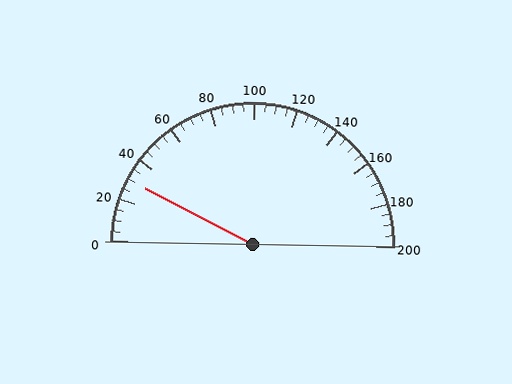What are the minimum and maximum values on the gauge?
The gauge ranges from 0 to 200.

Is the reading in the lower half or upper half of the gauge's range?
The reading is in the lower half of the range (0 to 200).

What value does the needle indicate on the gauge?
The needle indicates approximately 30.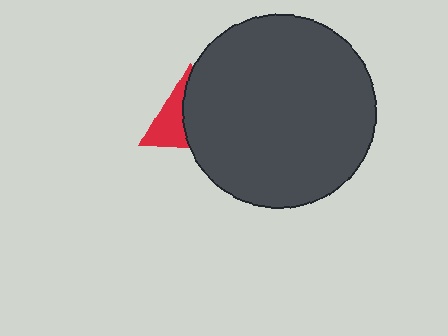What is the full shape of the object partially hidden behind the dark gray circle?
The partially hidden object is a red triangle.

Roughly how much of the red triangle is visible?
A small part of it is visible (roughly 43%).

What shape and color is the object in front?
The object in front is a dark gray circle.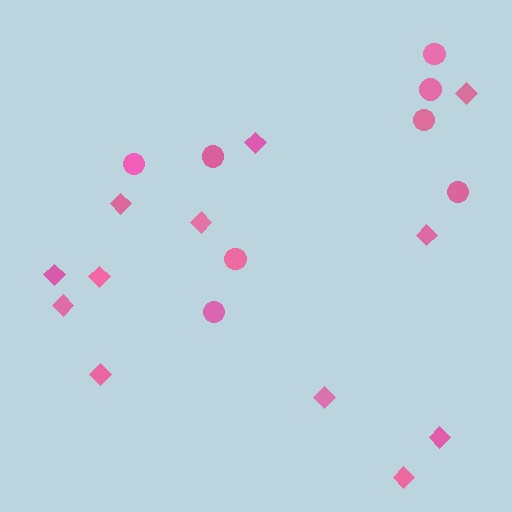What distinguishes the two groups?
There are 2 groups: one group of diamonds (12) and one group of circles (8).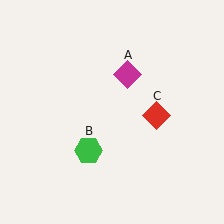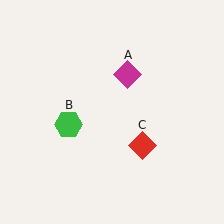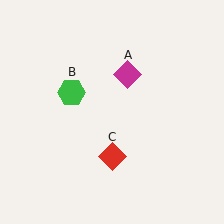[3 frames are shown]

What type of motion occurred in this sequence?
The green hexagon (object B), red diamond (object C) rotated clockwise around the center of the scene.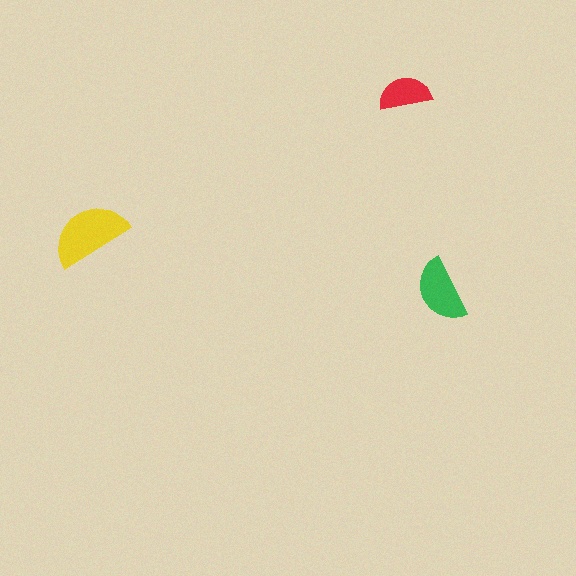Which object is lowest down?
The green semicircle is bottommost.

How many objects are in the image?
There are 3 objects in the image.